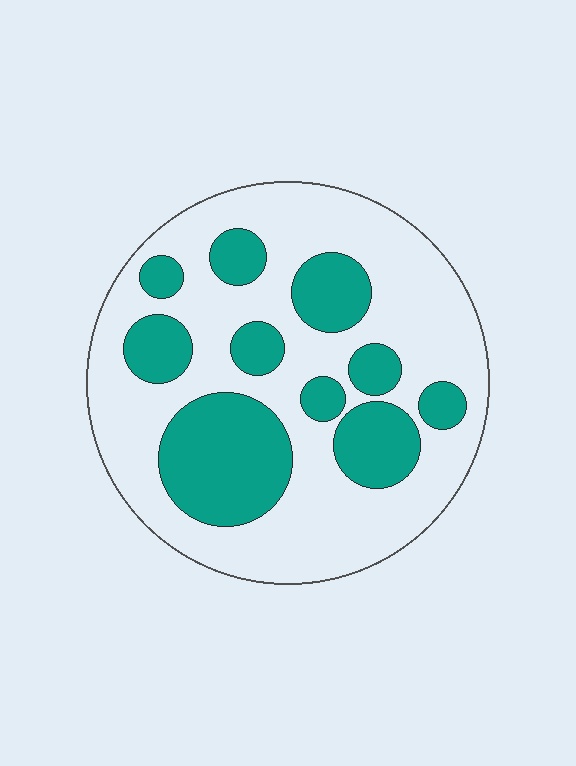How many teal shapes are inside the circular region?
10.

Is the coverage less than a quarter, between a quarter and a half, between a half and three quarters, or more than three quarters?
Between a quarter and a half.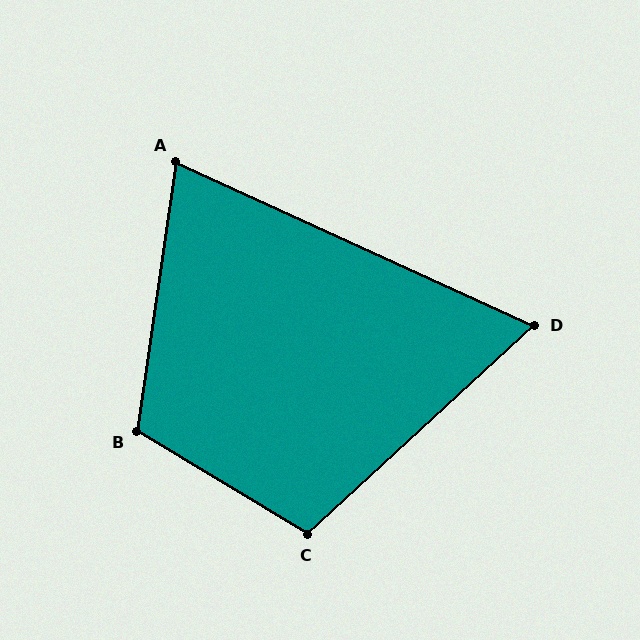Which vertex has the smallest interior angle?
D, at approximately 67 degrees.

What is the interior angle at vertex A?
Approximately 74 degrees (acute).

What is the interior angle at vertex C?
Approximately 106 degrees (obtuse).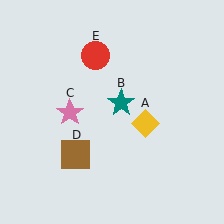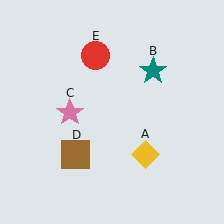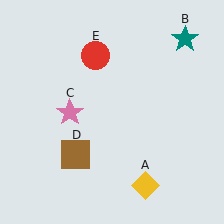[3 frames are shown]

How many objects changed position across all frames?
2 objects changed position: yellow diamond (object A), teal star (object B).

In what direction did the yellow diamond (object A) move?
The yellow diamond (object A) moved down.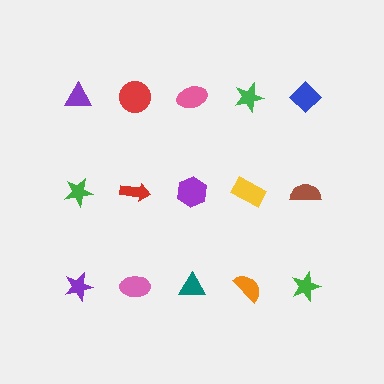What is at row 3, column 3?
A teal triangle.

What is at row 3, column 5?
A green star.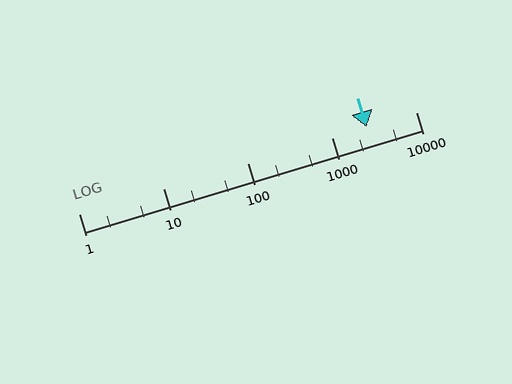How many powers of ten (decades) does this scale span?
The scale spans 4 decades, from 1 to 10000.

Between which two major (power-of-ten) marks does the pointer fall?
The pointer is between 1000 and 10000.